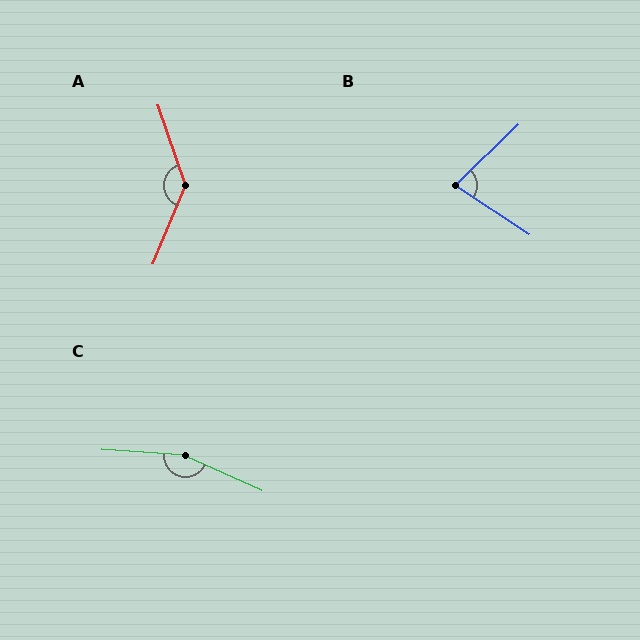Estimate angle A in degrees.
Approximately 138 degrees.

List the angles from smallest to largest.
B (78°), A (138°), C (159°).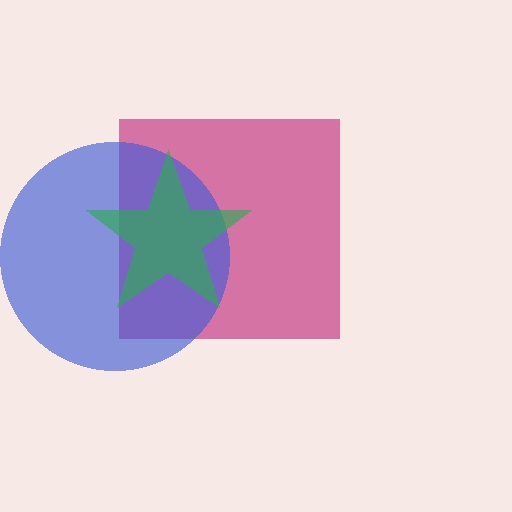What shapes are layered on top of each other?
The layered shapes are: a magenta square, a blue circle, a green star.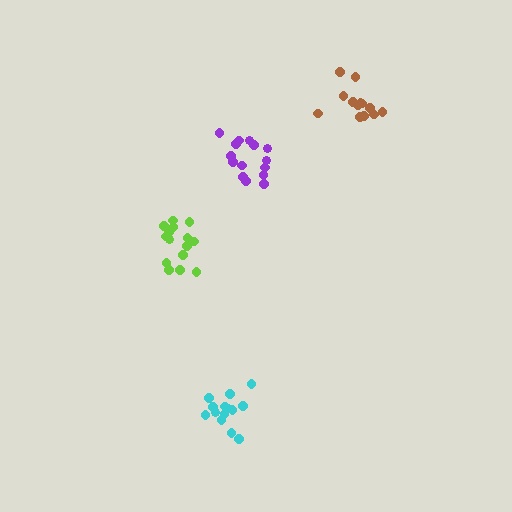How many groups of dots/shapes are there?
There are 4 groups.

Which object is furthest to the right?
The brown cluster is rightmost.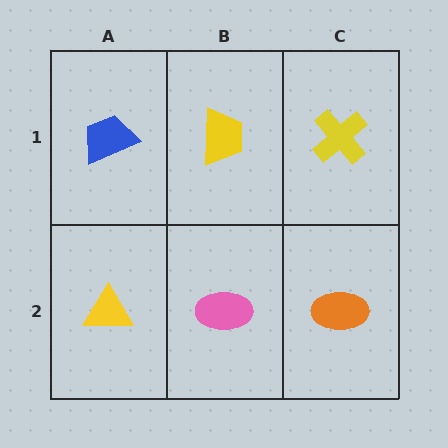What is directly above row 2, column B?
A yellow trapezoid.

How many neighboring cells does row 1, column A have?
2.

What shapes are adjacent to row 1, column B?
A pink ellipse (row 2, column B), a blue trapezoid (row 1, column A), a yellow cross (row 1, column C).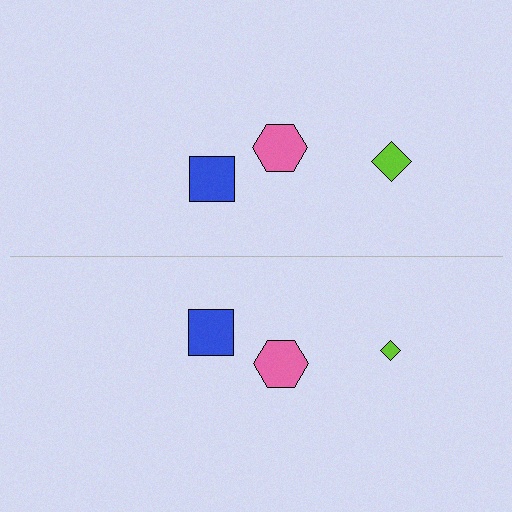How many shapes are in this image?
There are 6 shapes in this image.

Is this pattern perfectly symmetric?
No, the pattern is not perfectly symmetric. The lime diamond on the bottom side has a different size than its mirror counterpart.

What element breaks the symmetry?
The lime diamond on the bottom side has a different size than its mirror counterpart.